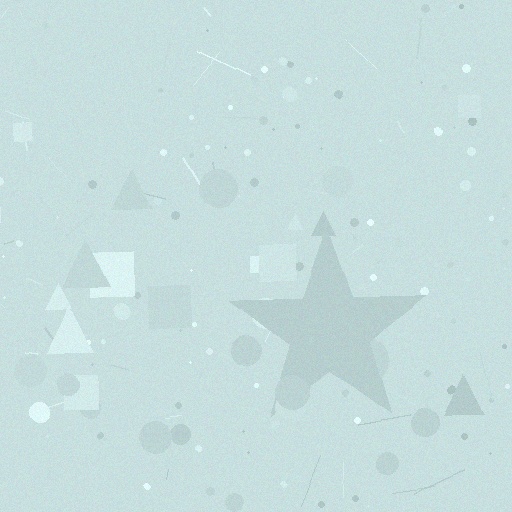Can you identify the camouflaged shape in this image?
The camouflaged shape is a star.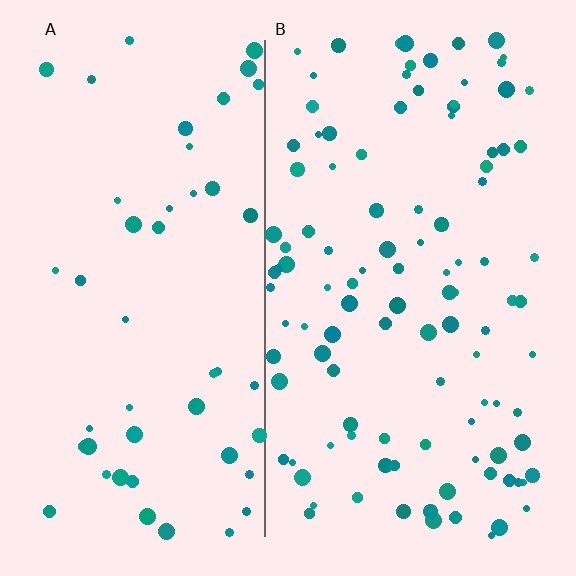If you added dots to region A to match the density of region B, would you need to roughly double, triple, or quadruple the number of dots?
Approximately double.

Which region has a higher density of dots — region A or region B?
B (the right).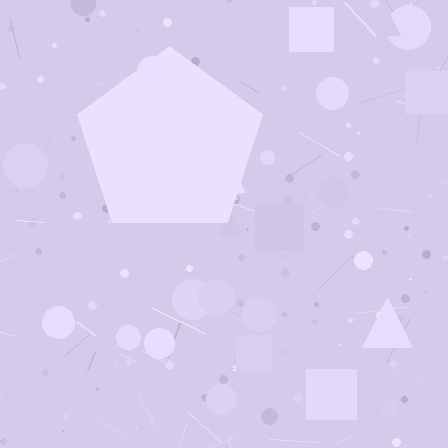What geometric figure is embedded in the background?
A pentagon is embedded in the background.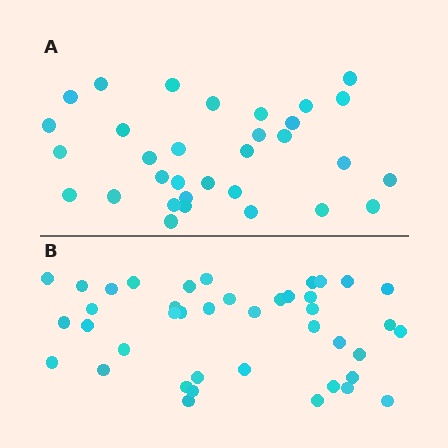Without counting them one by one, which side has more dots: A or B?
Region B (the bottom region) has more dots.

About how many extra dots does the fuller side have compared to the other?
Region B has roughly 8 or so more dots than region A.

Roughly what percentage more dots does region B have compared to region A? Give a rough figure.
About 30% more.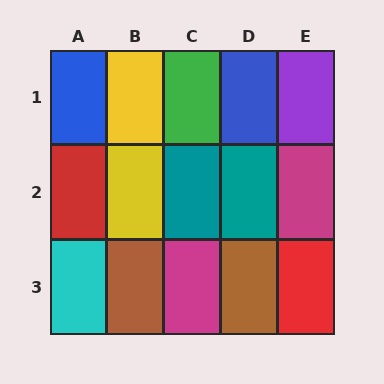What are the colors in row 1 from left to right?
Blue, yellow, green, blue, purple.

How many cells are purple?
1 cell is purple.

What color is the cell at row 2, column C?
Teal.